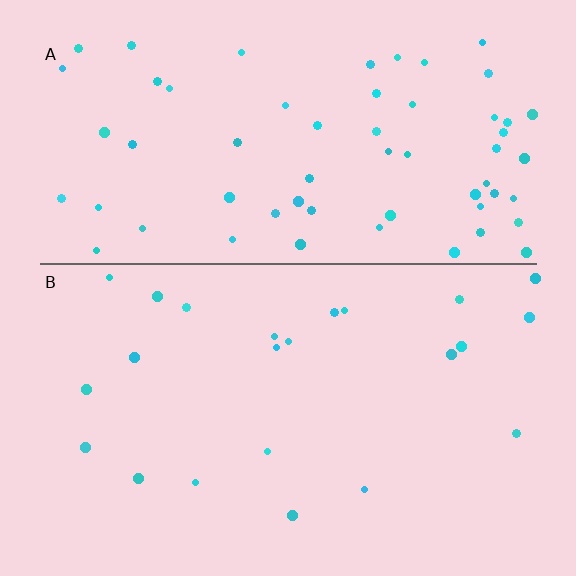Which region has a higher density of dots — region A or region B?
A (the top).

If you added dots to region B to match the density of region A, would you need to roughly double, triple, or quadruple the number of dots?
Approximately triple.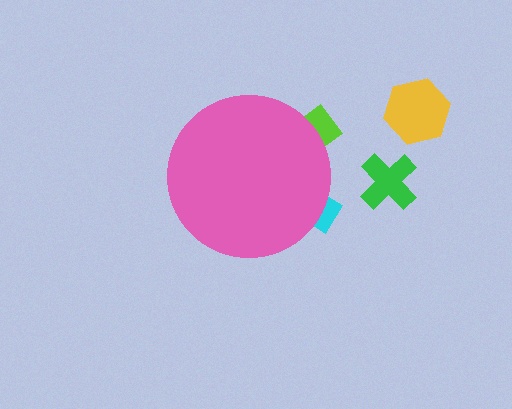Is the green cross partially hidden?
No, the green cross is fully visible.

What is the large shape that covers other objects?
A pink circle.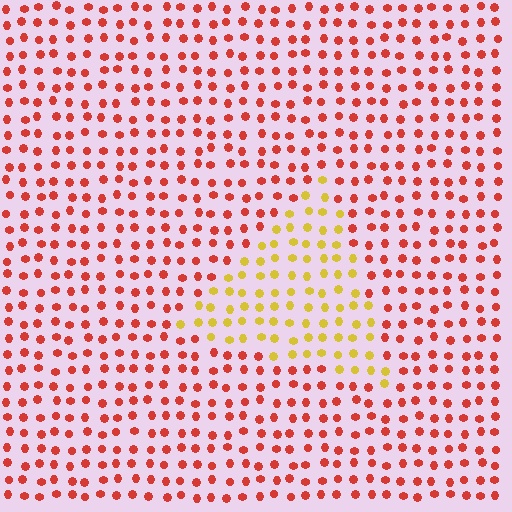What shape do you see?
I see a triangle.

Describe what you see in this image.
The image is filled with small red elements in a uniform arrangement. A triangle-shaped region is visible where the elements are tinted to a slightly different hue, forming a subtle color boundary.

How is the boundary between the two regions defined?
The boundary is defined purely by a slight shift in hue (about 51 degrees). Spacing, size, and orientation are identical on both sides.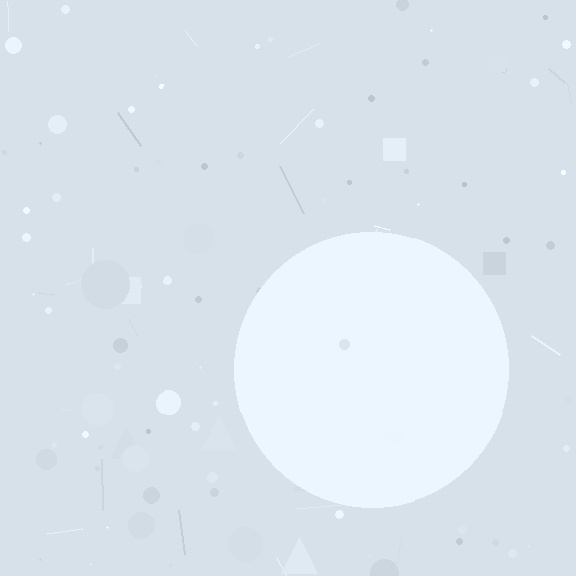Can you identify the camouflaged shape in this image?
The camouflaged shape is a circle.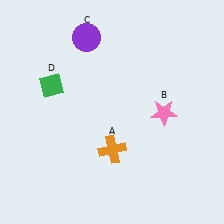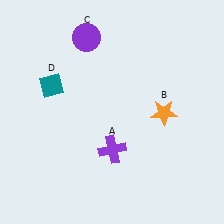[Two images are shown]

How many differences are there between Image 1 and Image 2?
There are 3 differences between the two images.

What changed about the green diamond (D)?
In Image 1, D is green. In Image 2, it changed to teal.